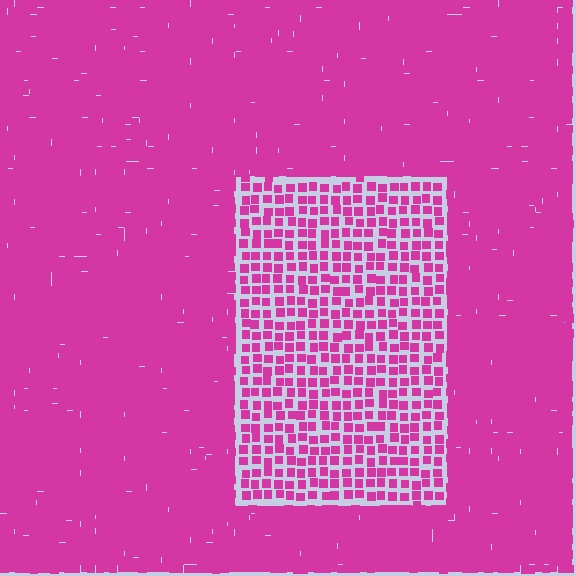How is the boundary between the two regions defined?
The boundary is defined by a change in element density (approximately 2.4x ratio). All elements are the same color, size, and shape.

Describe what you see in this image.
The image contains small magenta elements arranged at two different densities. A rectangle-shaped region is visible where the elements are less densely packed than the surrounding area.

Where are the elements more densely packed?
The elements are more densely packed outside the rectangle boundary.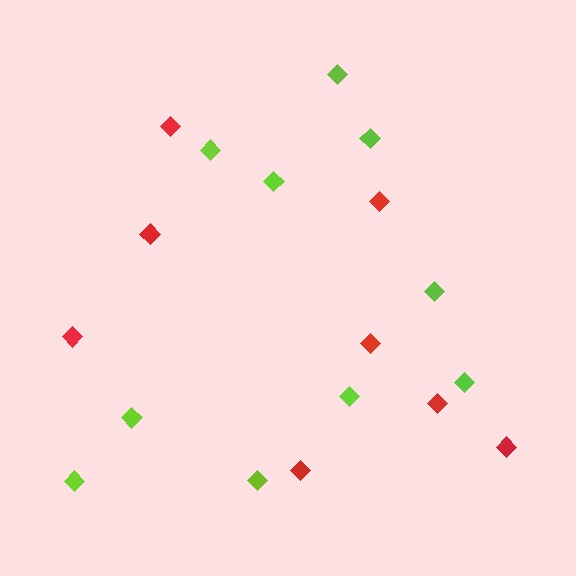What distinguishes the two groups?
There are 2 groups: one group of red diamonds (8) and one group of lime diamonds (10).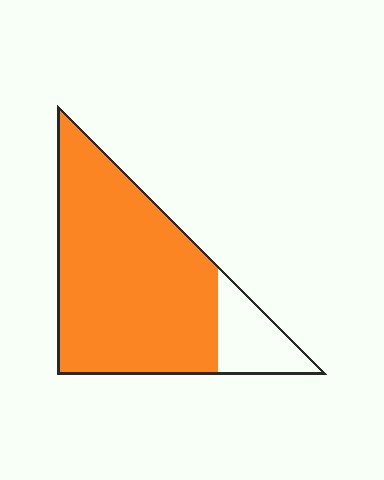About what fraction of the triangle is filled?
About five sixths (5/6).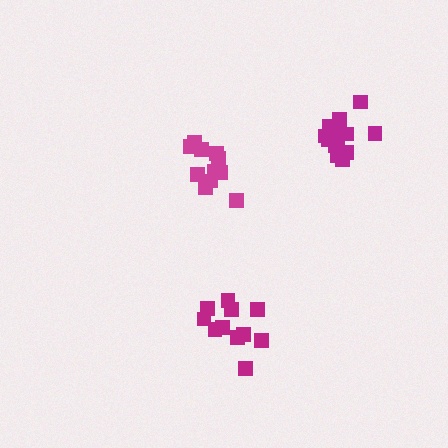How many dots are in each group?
Group 1: 12 dots, Group 2: 11 dots, Group 3: 14 dots (37 total).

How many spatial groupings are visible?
There are 3 spatial groupings.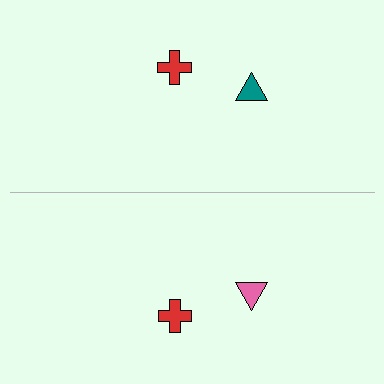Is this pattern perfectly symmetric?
No, the pattern is not perfectly symmetric. The pink triangle on the bottom side breaks the symmetry — its mirror counterpart is teal.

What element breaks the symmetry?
The pink triangle on the bottom side breaks the symmetry — its mirror counterpart is teal.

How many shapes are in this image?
There are 4 shapes in this image.